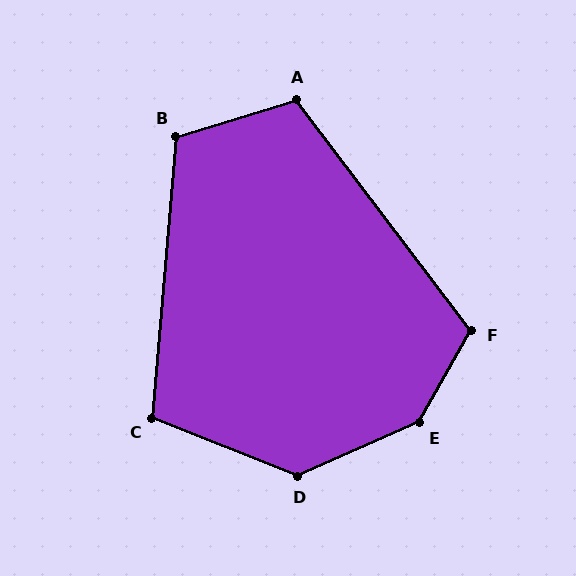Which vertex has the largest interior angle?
E, at approximately 143 degrees.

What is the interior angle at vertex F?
Approximately 113 degrees (obtuse).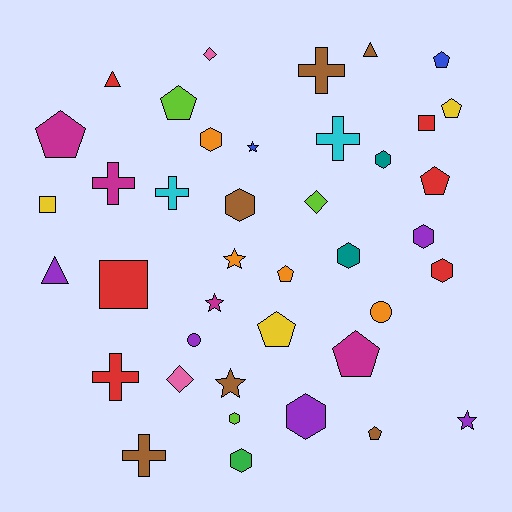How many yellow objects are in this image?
There are 3 yellow objects.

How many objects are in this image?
There are 40 objects.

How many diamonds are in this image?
There are 3 diamonds.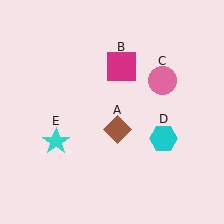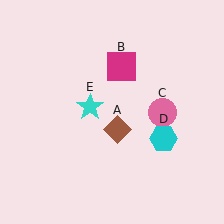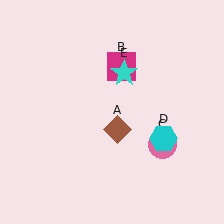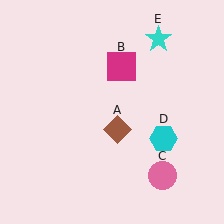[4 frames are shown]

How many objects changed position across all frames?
2 objects changed position: pink circle (object C), cyan star (object E).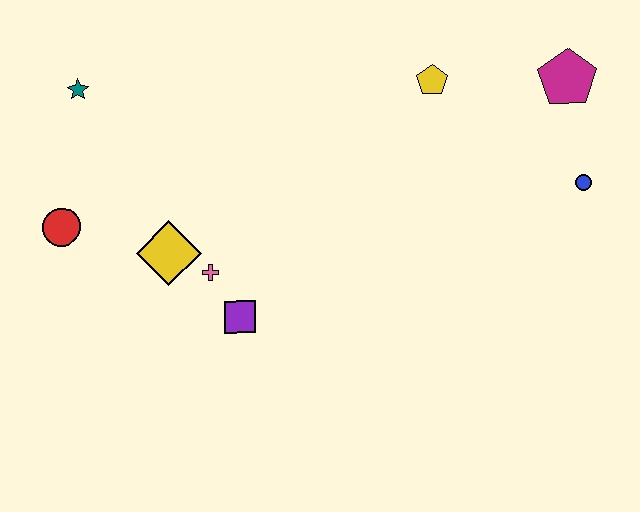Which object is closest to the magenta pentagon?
The blue circle is closest to the magenta pentagon.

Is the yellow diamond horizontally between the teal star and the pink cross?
Yes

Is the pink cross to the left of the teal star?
No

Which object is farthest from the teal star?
The blue circle is farthest from the teal star.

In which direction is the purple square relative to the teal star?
The purple square is below the teal star.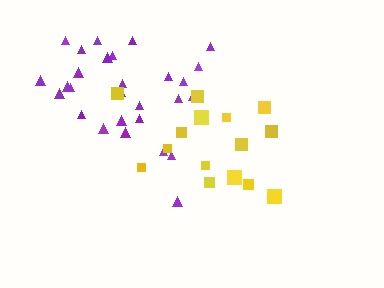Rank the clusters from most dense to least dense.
yellow, purple.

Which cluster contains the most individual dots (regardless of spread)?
Purple (28).